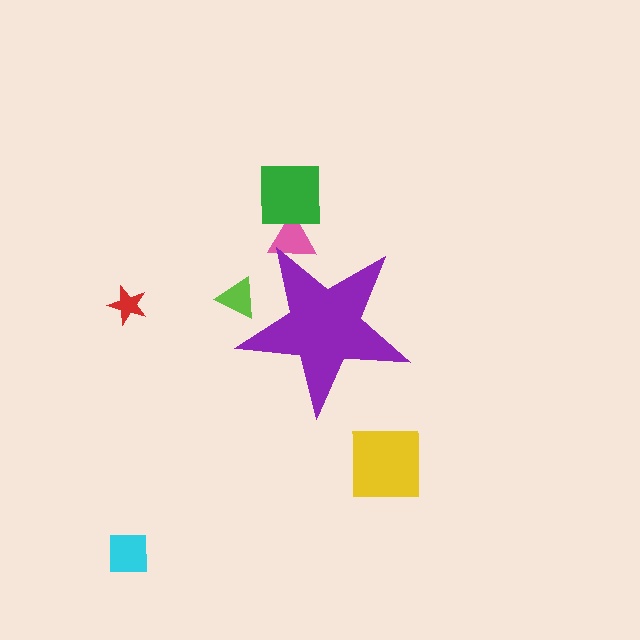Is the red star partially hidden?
No, the red star is fully visible.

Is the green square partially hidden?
No, the green square is fully visible.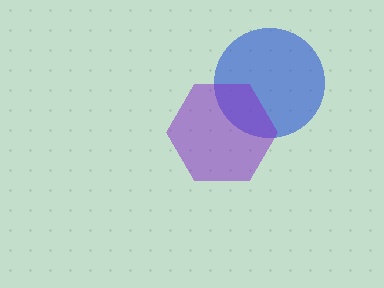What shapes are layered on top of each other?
The layered shapes are: a blue circle, a purple hexagon.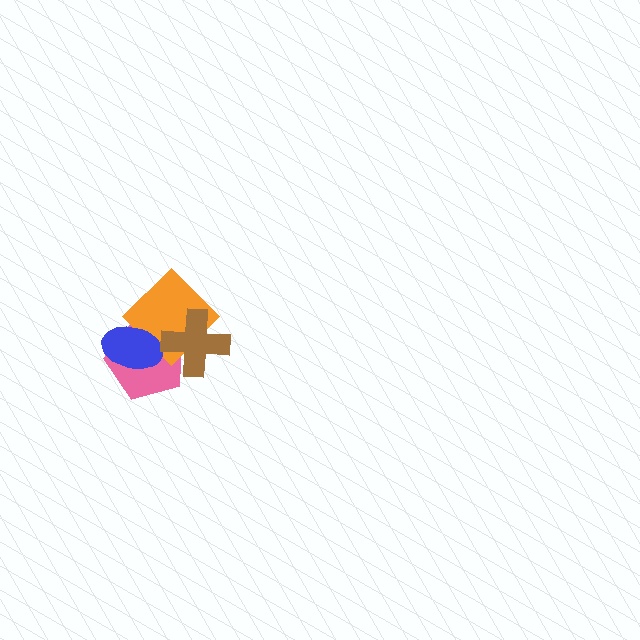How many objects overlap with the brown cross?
2 objects overlap with the brown cross.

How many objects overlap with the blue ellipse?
2 objects overlap with the blue ellipse.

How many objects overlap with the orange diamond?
3 objects overlap with the orange diamond.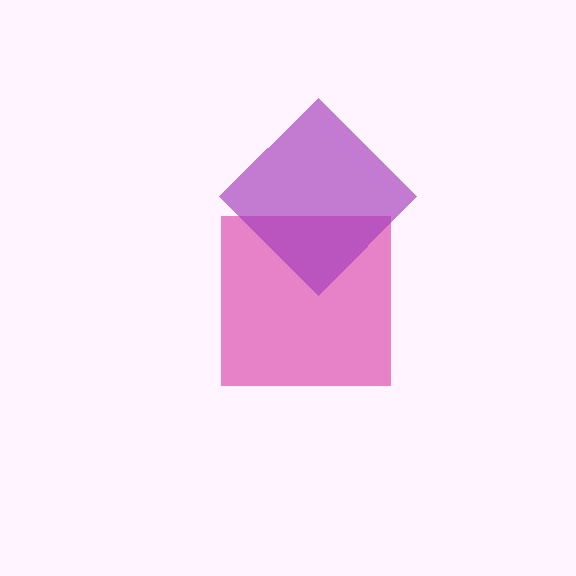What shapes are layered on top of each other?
The layered shapes are: a magenta square, a purple diamond.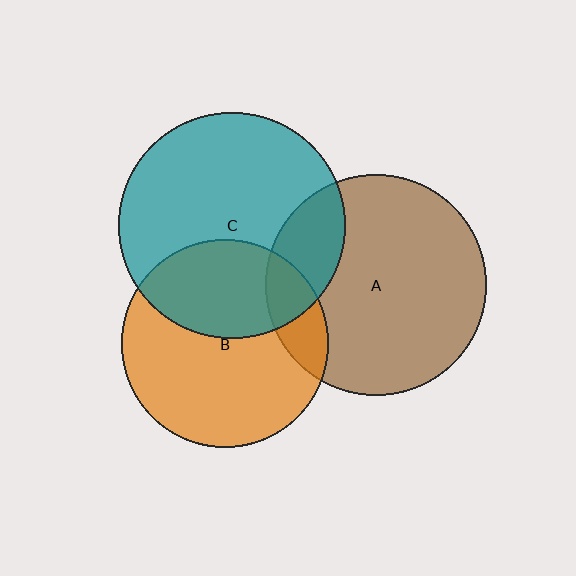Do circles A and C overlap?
Yes.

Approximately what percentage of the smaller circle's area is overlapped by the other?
Approximately 20%.